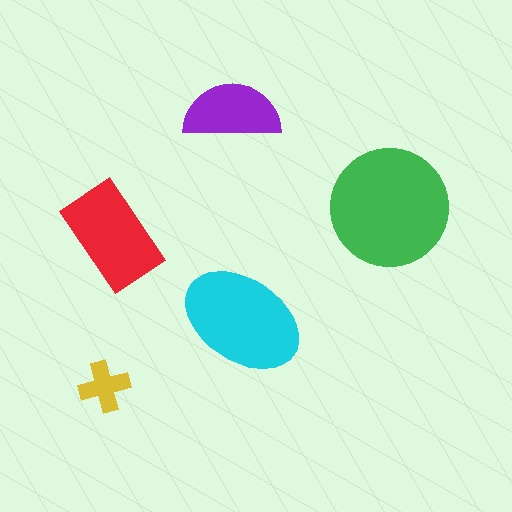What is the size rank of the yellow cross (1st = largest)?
5th.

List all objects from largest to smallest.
The green circle, the cyan ellipse, the red rectangle, the purple semicircle, the yellow cross.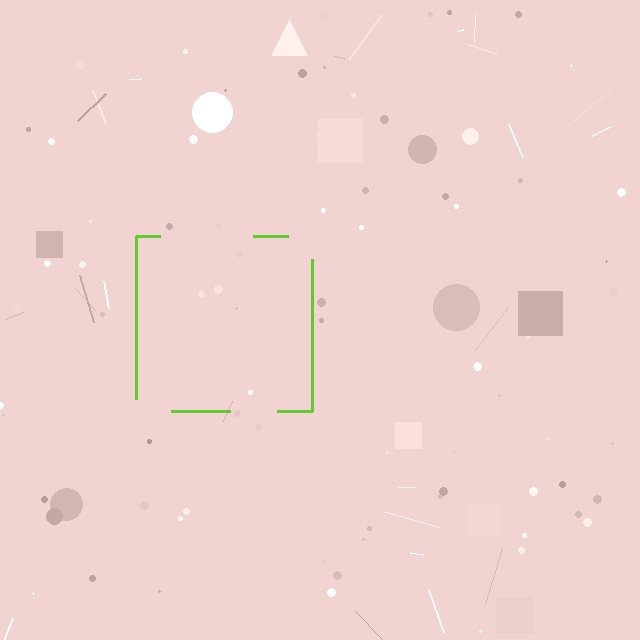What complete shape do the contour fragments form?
The contour fragments form a square.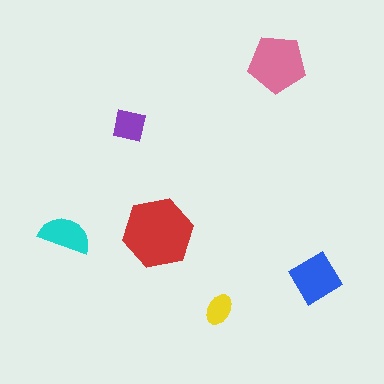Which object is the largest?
The red hexagon.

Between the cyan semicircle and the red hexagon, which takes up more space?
The red hexagon.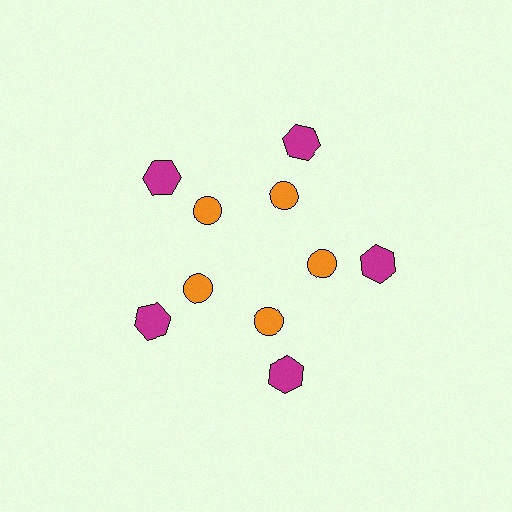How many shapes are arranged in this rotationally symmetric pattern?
There are 10 shapes, arranged in 5 groups of 2.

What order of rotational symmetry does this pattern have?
This pattern has 5-fold rotational symmetry.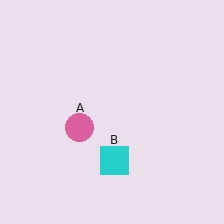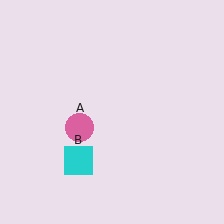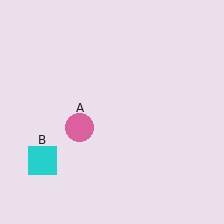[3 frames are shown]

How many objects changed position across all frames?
1 object changed position: cyan square (object B).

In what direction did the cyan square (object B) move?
The cyan square (object B) moved left.